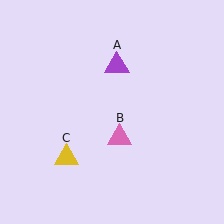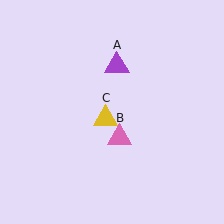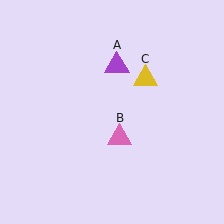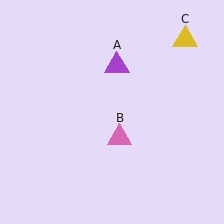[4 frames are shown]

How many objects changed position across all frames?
1 object changed position: yellow triangle (object C).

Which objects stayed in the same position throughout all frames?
Purple triangle (object A) and pink triangle (object B) remained stationary.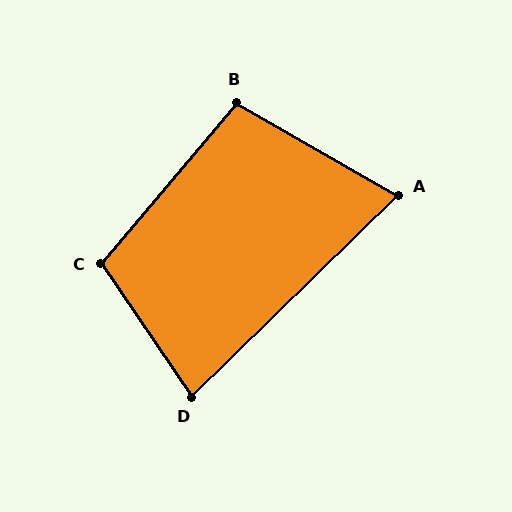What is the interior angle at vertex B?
Approximately 100 degrees (obtuse).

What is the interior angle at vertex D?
Approximately 80 degrees (acute).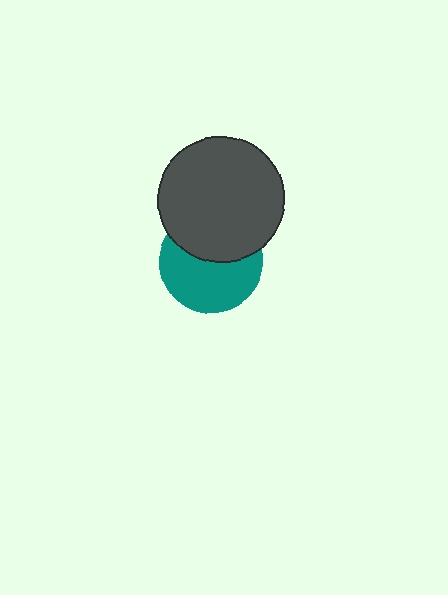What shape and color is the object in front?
The object in front is a dark gray circle.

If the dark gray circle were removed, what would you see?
You would see the complete teal circle.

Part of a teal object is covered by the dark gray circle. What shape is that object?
It is a circle.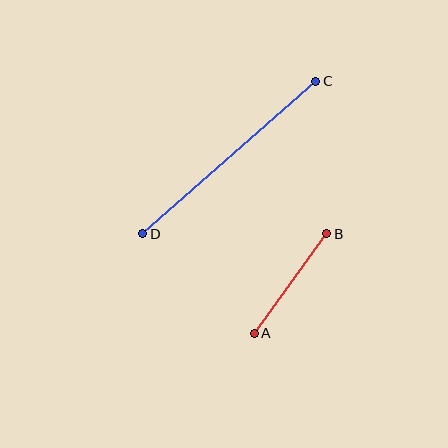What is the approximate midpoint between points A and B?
The midpoint is at approximately (291, 284) pixels.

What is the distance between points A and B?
The distance is approximately 123 pixels.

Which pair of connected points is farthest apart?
Points C and D are farthest apart.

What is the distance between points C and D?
The distance is approximately 230 pixels.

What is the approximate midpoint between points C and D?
The midpoint is at approximately (229, 158) pixels.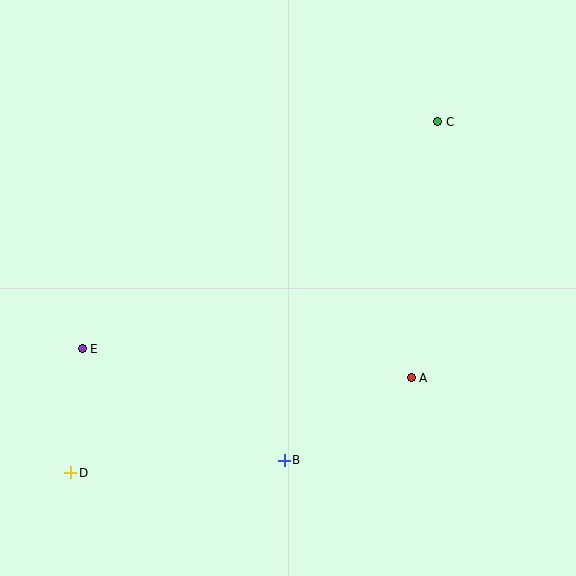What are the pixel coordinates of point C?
Point C is at (438, 122).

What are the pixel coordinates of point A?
Point A is at (411, 378).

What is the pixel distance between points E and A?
The distance between E and A is 330 pixels.